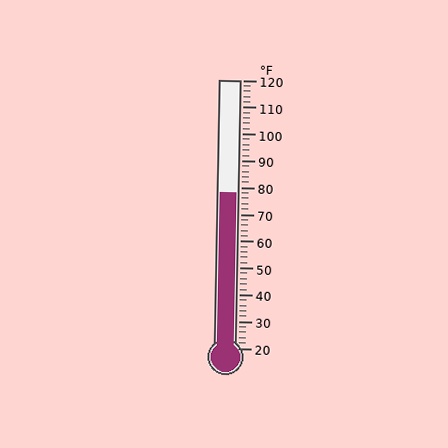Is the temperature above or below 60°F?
The temperature is above 60°F.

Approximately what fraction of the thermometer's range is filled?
The thermometer is filled to approximately 60% of its range.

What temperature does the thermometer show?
The thermometer shows approximately 78°F.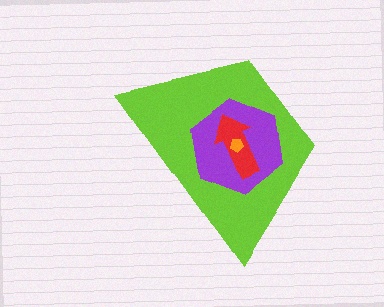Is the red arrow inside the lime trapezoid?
Yes.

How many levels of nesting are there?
4.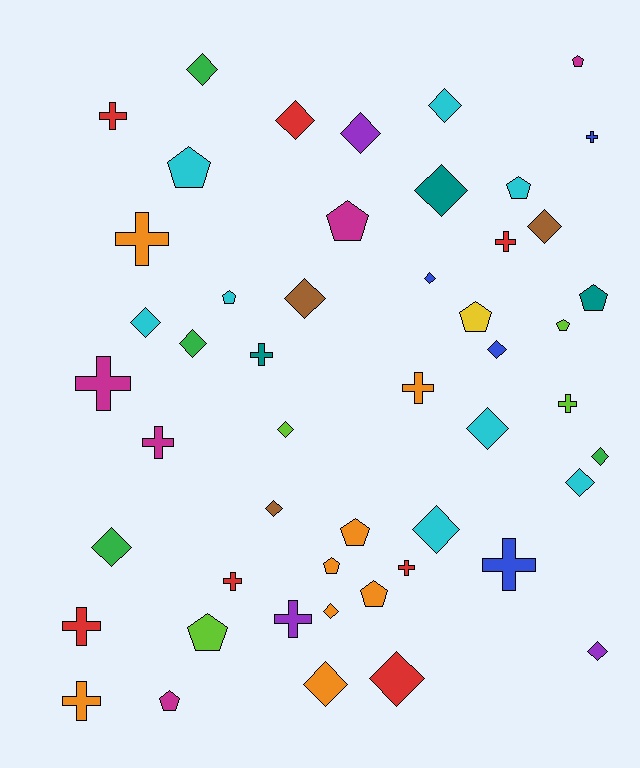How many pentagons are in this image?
There are 13 pentagons.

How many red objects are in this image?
There are 7 red objects.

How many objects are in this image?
There are 50 objects.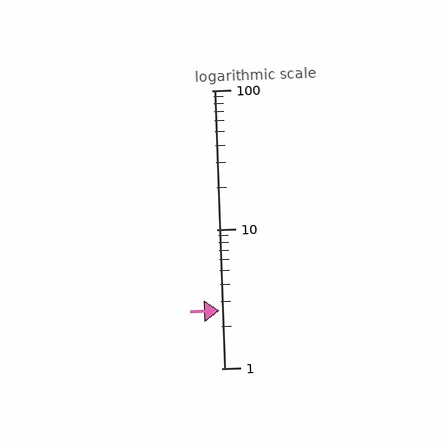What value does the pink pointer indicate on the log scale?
The pointer indicates approximately 2.6.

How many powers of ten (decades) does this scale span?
The scale spans 2 decades, from 1 to 100.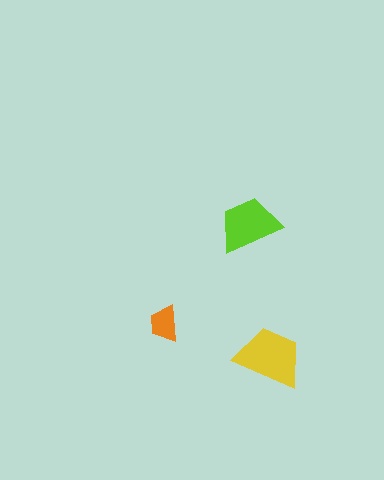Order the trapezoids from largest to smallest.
the yellow one, the lime one, the orange one.